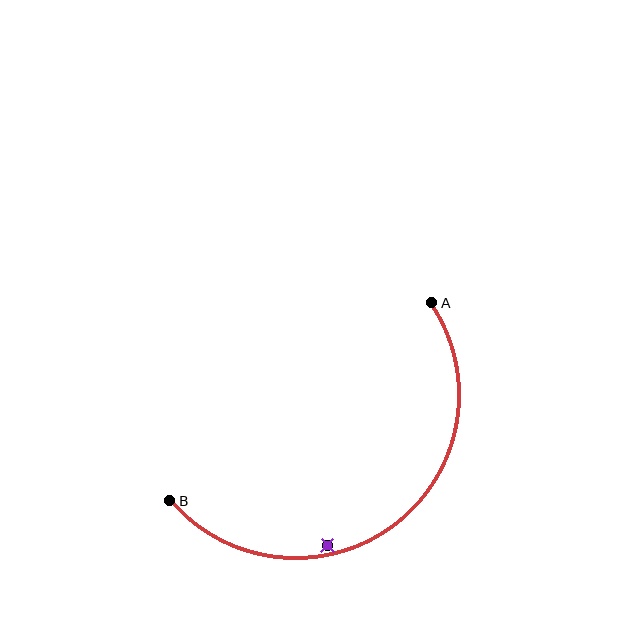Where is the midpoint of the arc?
The arc midpoint is the point on the curve farthest from the straight line joining A and B. It sits below and to the right of that line.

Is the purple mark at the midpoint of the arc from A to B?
No — the purple mark does not lie on the arc at all. It sits slightly inside the curve.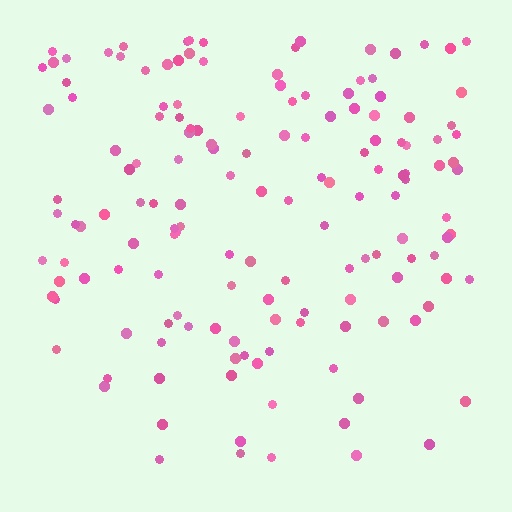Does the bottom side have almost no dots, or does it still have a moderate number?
Still a moderate number, just noticeably fewer than the top.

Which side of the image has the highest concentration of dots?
The top.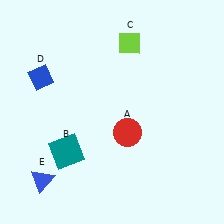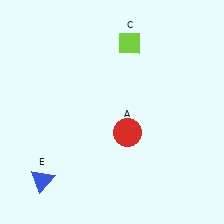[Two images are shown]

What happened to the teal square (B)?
The teal square (B) was removed in Image 2. It was in the bottom-left area of Image 1.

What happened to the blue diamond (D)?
The blue diamond (D) was removed in Image 2. It was in the top-left area of Image 1.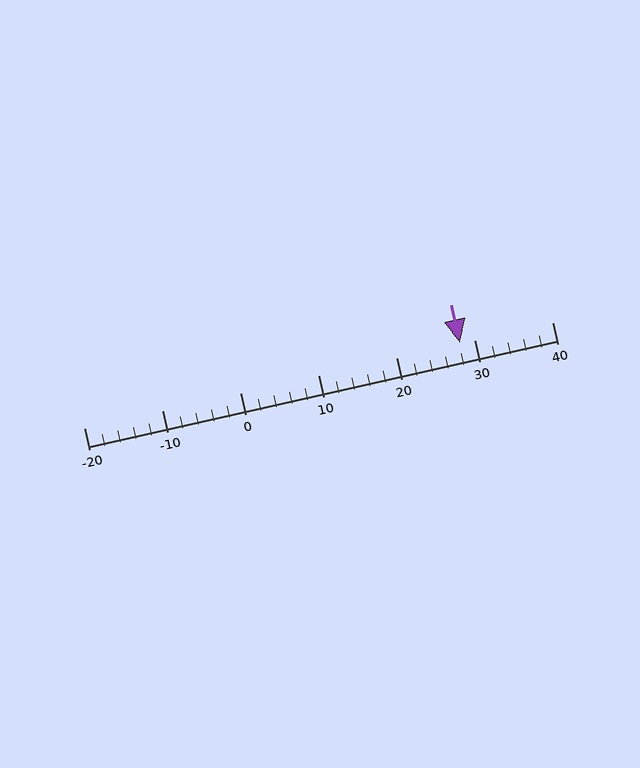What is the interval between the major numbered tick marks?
The major tick marks are spaced 10 units apart.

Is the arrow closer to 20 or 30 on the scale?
The arrow is closer to 30.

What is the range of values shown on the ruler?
The ruler shows values from -20 to 40.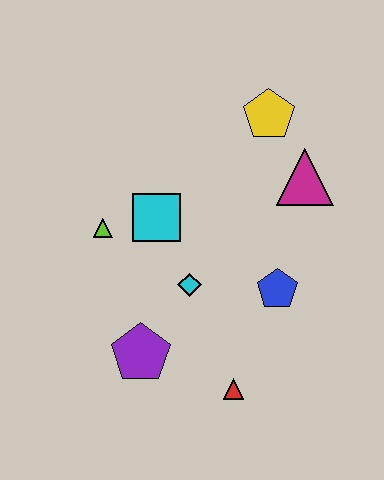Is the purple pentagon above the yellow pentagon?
No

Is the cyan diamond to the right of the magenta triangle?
No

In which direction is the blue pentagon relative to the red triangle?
The blue pentagon is above the red triangle.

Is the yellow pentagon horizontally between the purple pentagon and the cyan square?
No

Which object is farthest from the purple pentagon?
The yellow pentagon is farthest from the purple pentagon.